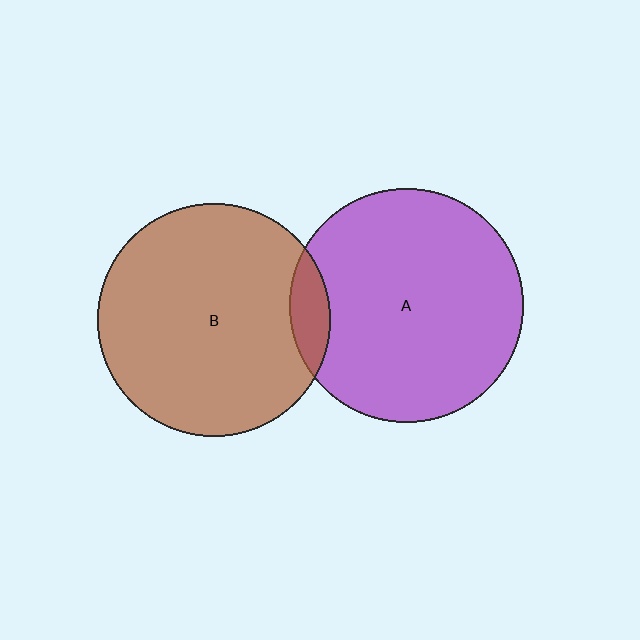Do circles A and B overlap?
Yes.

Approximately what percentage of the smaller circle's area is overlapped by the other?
Approximately 10%.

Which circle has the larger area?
Circle A (purple).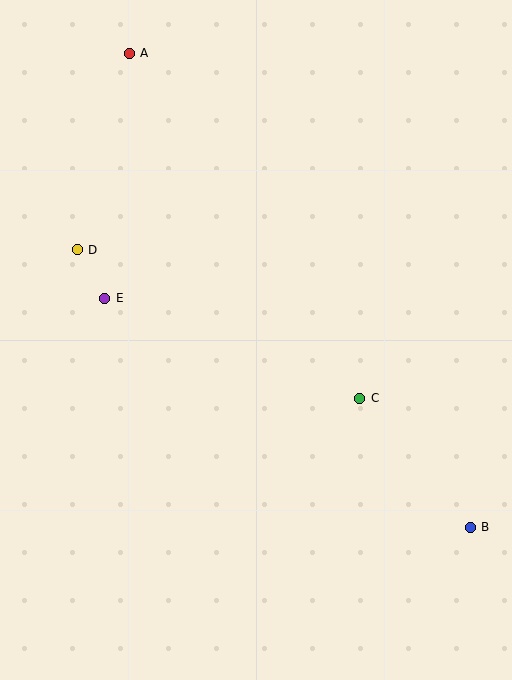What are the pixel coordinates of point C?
Point C is at (360, 398).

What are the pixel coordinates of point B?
Point B is at (470, 527).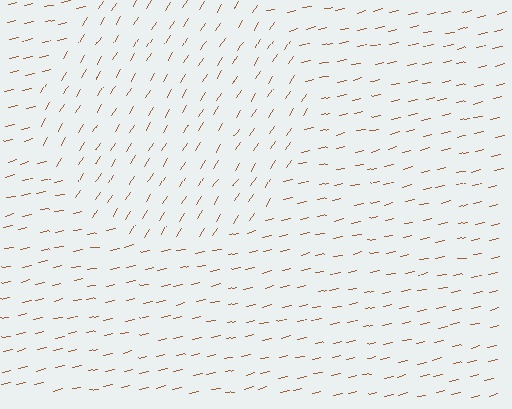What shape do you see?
I see a circle.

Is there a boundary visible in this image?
Yes, there is a texture boundary formed by a change in line orientation.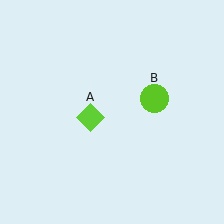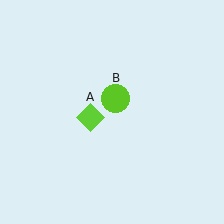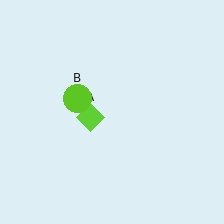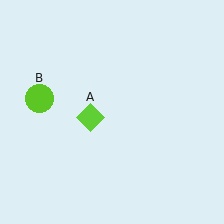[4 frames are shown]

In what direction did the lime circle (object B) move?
The lime circle (object B) moved left.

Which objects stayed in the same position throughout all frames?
Lime diamond (object A) remained stationary.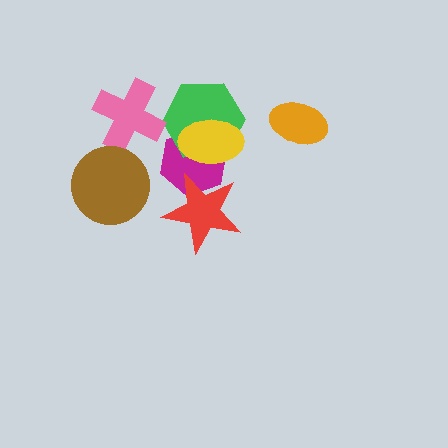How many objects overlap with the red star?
1 object overlaps with the red star.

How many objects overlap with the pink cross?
0 objects overlap with the pink cross.